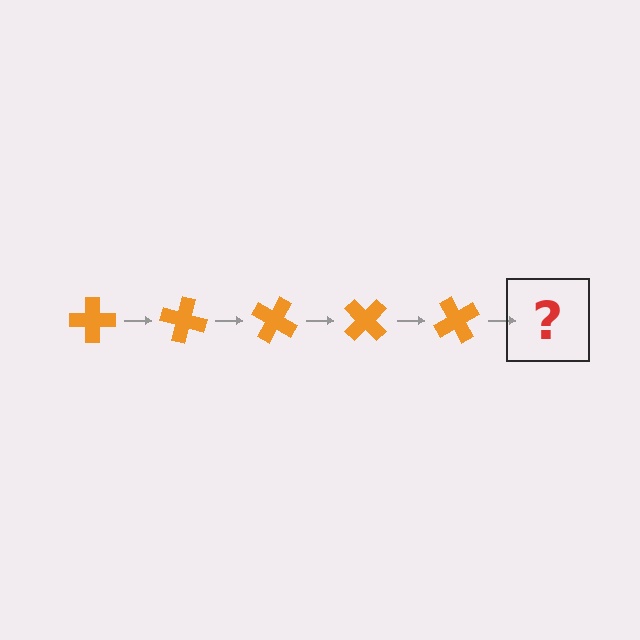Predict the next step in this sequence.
The next step is an orange cross rotated 75 degrees.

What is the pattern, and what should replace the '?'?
The pattern is that the cross rotates 15 degrees each step. The '?' should be an orange cross rotated 75 degrees.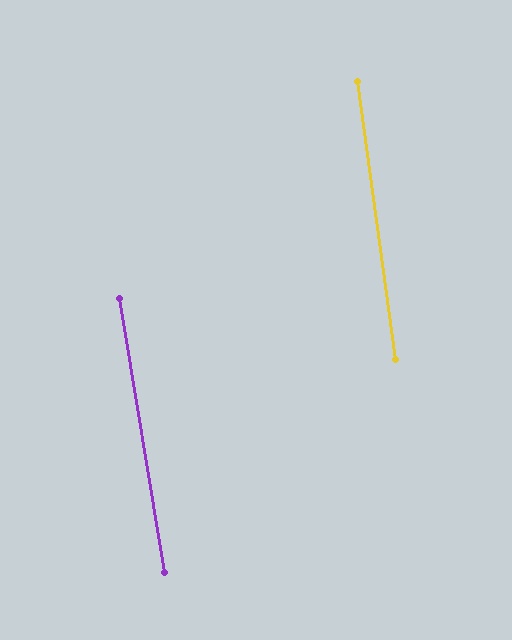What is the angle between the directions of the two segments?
Approximately 2 degrees.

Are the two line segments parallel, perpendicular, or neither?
Parallel — their directions differ by only 1.6°.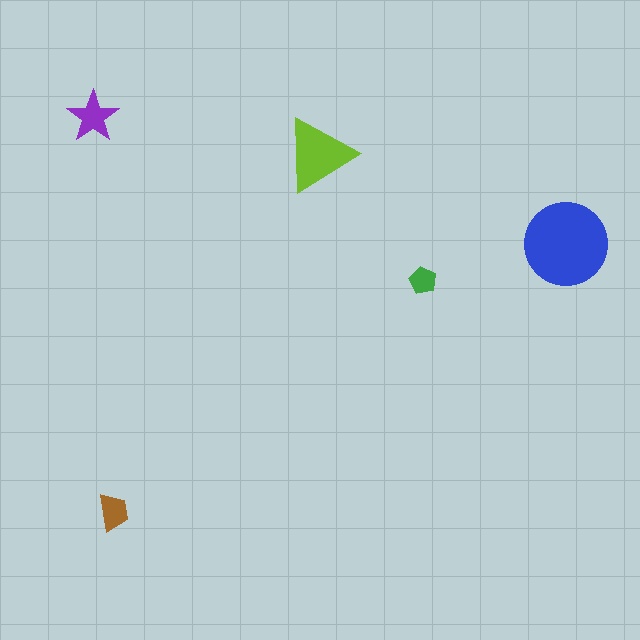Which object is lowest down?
The brown trapezoid is bottommost.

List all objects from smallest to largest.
The green pentagon, the brown trapezoid, the purple star, the lime triangle, the blue circle.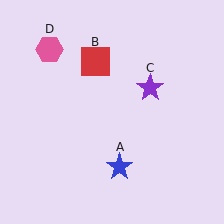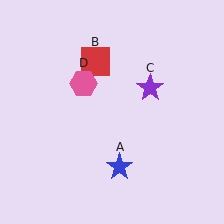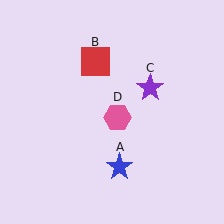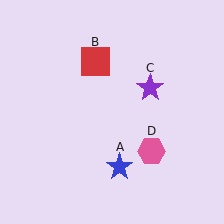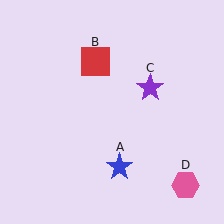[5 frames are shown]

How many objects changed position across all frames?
1 object changed position: pink hexagon (object D).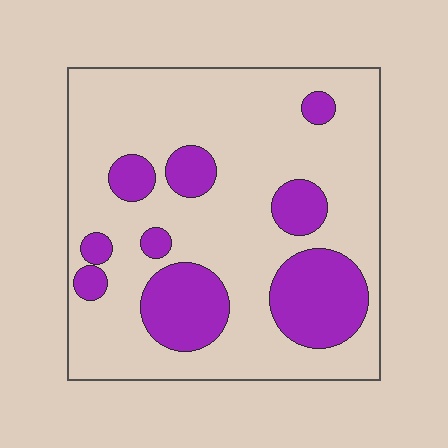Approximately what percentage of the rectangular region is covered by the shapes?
Approximately 25%.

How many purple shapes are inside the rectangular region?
9.